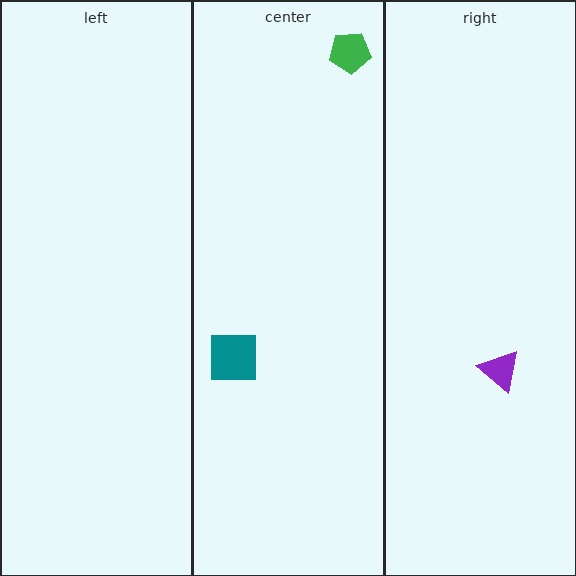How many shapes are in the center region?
2.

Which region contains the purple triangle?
The right region.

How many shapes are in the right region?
1.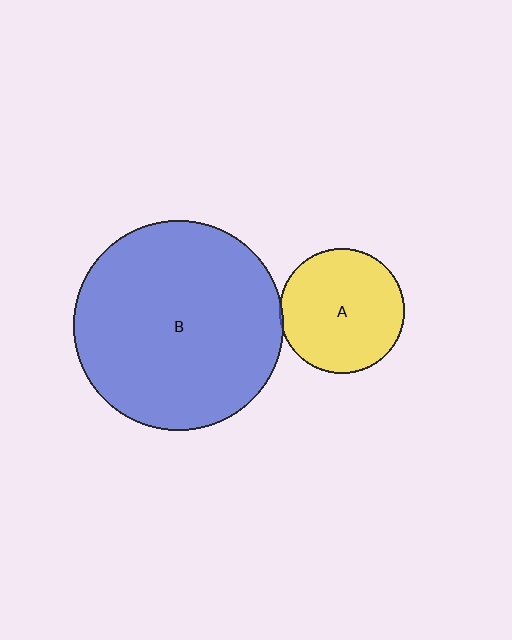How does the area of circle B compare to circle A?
Approximately 2.8 times.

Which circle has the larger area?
Circle B (blue).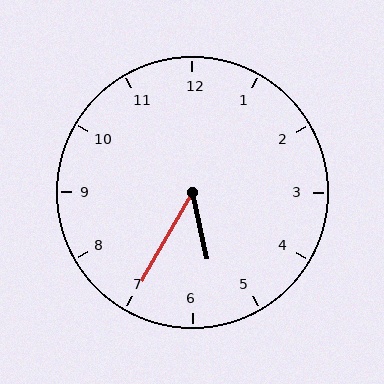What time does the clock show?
5:35.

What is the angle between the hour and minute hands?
Approximately 42 degrees.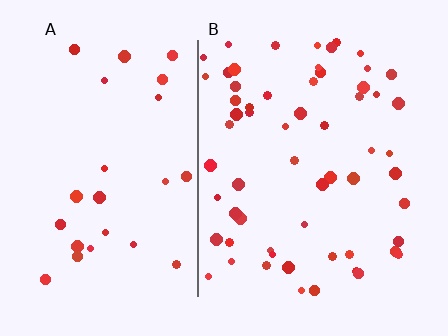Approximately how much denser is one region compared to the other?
Approximately 2.4× — region B over region A.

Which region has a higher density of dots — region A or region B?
B (the right).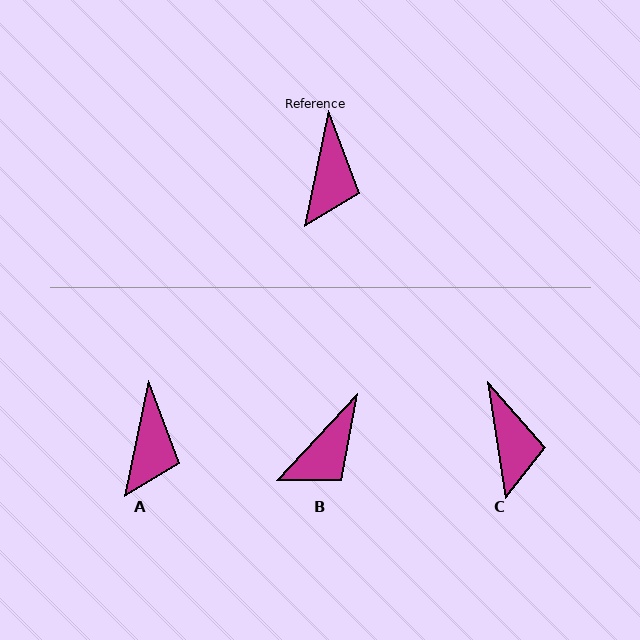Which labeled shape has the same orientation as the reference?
A.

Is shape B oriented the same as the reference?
No, it is off by about 31 degrees.